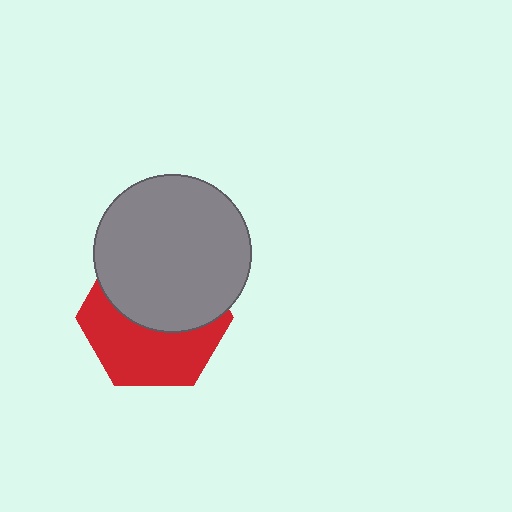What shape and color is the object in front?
The object in front is a gray circle.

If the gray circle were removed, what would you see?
You would see the complete red hexagon.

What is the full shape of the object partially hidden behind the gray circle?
The partially hidden object is a red hexagon.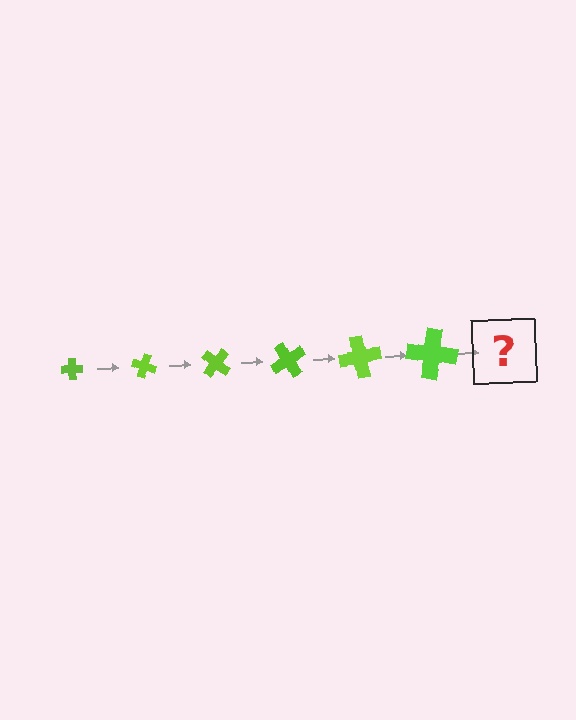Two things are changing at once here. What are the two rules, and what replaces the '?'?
The two rules are that the cross grows larger each step and it rotates 20 degrees each step. The '?' should be a cross, larger than the previous one and rotated 120 degrees from the start.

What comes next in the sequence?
The next element should be a cross, larger than the previous one and rotated 120 degrees from the start.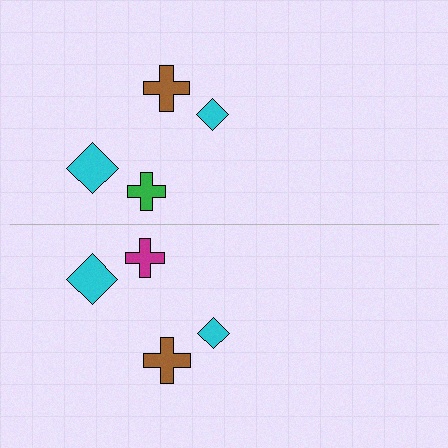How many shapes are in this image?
There are 8 shapes in this image.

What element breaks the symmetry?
The magenta cross on the bottom side breaks the symmetry — its mirror counterpart is green.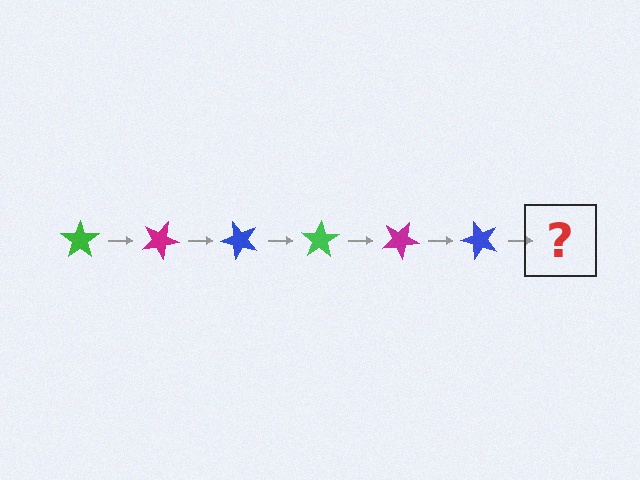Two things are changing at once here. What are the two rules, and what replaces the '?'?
The two rules are that it rotates 25 degrees each step and the color cycles through green, magenta, and blue. The '?' should be a green star, rotated 150 degrees from the start.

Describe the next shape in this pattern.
It should be a green star, rotated 150 degrees from the start.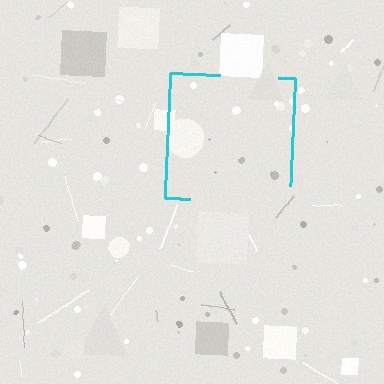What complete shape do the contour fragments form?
The contour fragments form a square.